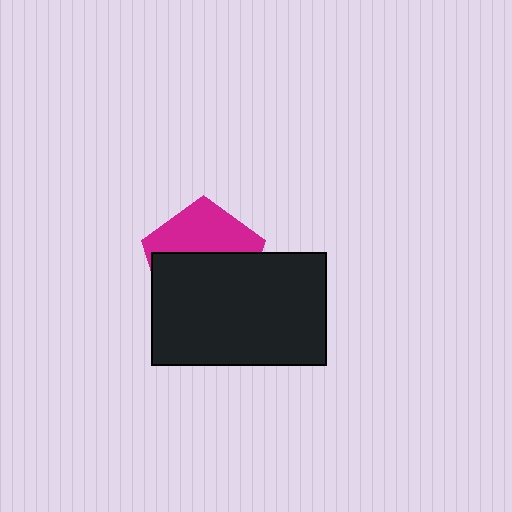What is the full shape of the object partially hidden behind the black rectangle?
The partially hidden object is a magenta pentagon.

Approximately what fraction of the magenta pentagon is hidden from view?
Roughly 59% of the magenta pentagon is hidden behind the black rectangle.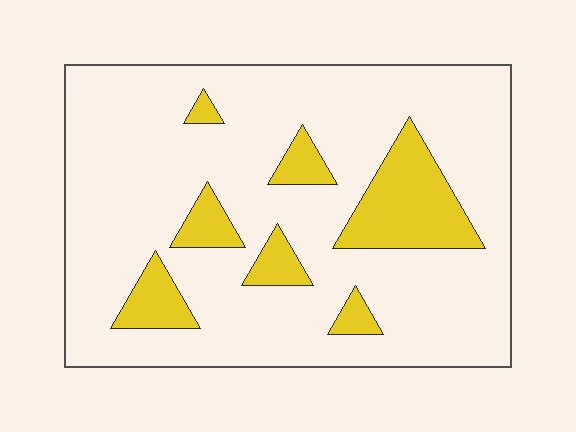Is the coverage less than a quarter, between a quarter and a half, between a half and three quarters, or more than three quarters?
Less than a quarter.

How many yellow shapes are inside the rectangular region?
7.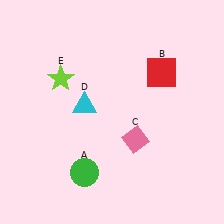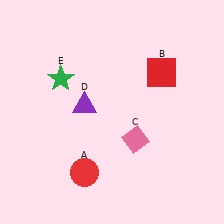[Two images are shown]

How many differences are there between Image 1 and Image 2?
There are 3 differences between the two images.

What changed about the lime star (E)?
In Image 1, E is lime. In Image 2, it changed to green.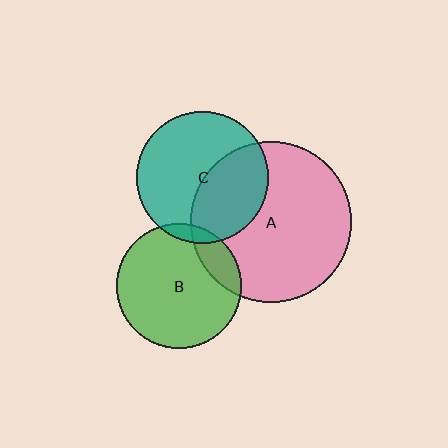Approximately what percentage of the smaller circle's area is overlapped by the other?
Approximately 40%.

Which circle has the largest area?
Circle A (pink).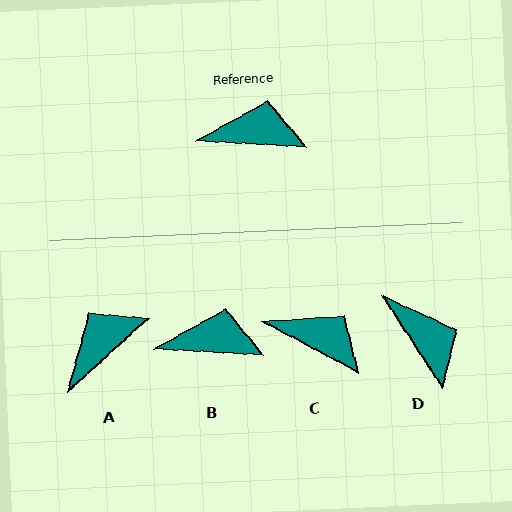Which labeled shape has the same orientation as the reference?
B.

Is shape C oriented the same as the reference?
No, it is off by about 25 degrees.